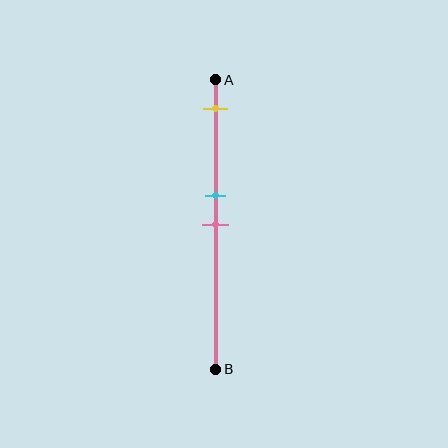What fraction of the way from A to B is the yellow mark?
The yellow mark is approximately 10% (0.1) of the way from A to B.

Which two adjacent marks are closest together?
The cyan and pink marks are the closest adjacent pair.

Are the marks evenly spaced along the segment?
No, the marks are not evenly spaced.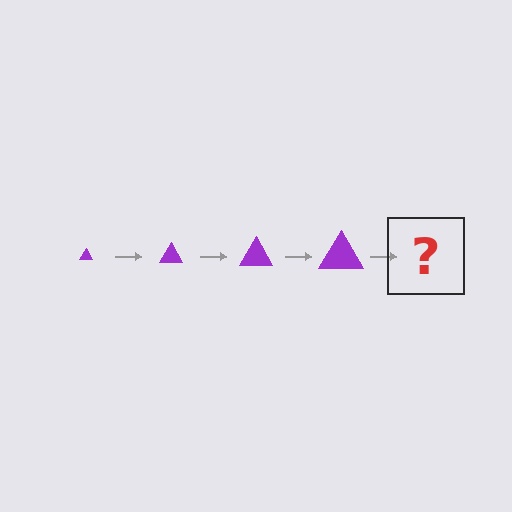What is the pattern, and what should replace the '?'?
The pattern is that the triangle gets progressively larger each step. The '?' should be a purple triangle, larger than the previous one.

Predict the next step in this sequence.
The next step is a purple triangle, larger than the previous one.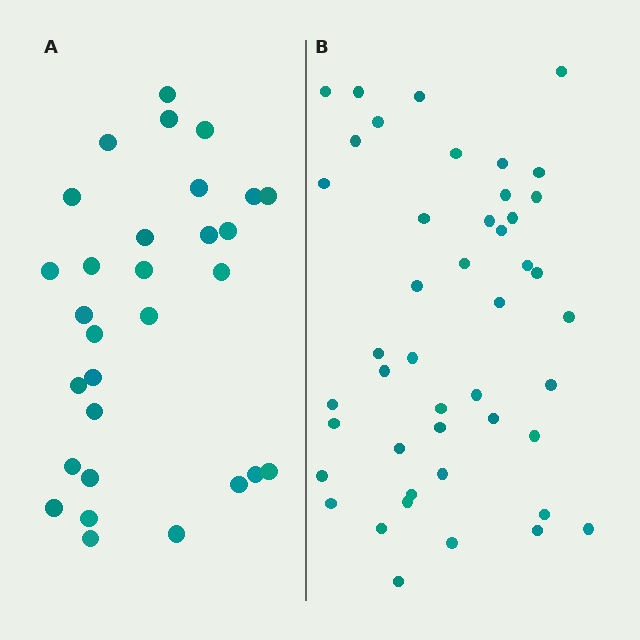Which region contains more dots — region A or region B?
Region B (the right region) has more dots.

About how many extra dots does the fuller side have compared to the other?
Region B has approximately 15 more dots than region A.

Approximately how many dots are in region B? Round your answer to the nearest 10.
About 40 dots. (The exact count is 45, which rounds to 40.)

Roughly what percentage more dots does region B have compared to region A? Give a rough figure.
About 50% more.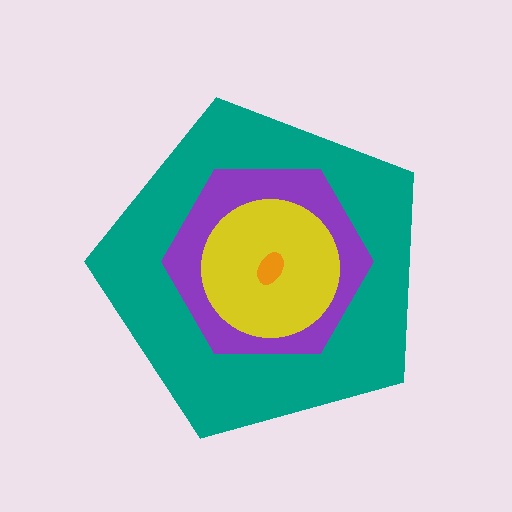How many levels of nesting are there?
4.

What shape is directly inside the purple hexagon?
The yellow circle.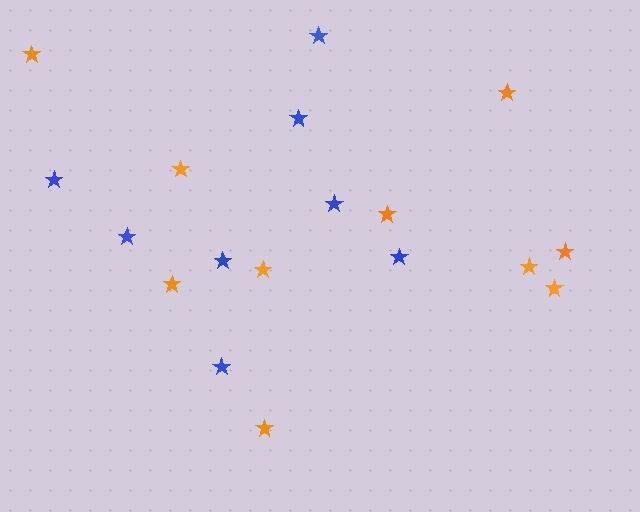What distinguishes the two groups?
There are 2 groups: one group of blue stars (8) and one group of orange stars (10).